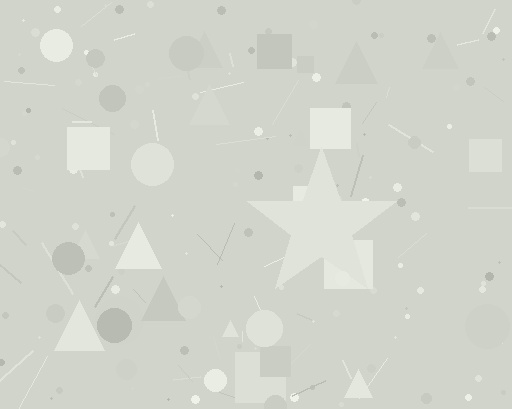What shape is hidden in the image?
A star is hidden in the image.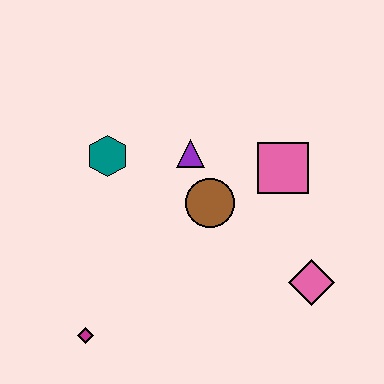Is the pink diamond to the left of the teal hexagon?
No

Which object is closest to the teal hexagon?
The purple triangle is closest to the teal hexagon.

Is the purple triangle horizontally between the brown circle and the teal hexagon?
Yes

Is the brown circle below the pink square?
Yes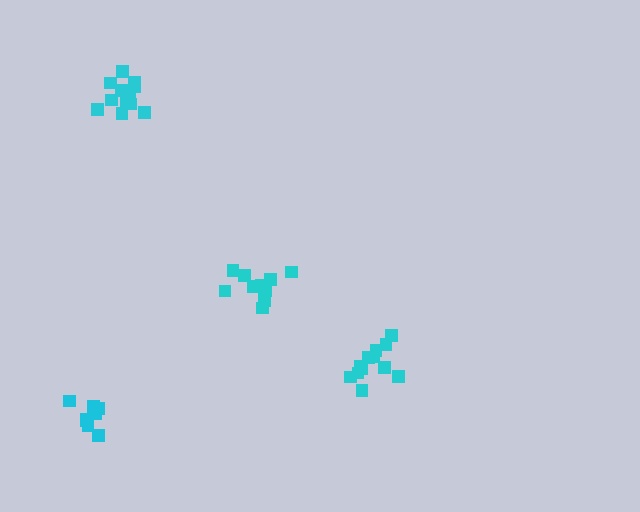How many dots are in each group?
Group 1: 8 dots, Group 2: 11 dots, Group 3: 12 dots, Group 4: 12 dots (43 total).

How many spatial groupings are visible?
There are 4 spatial groupings.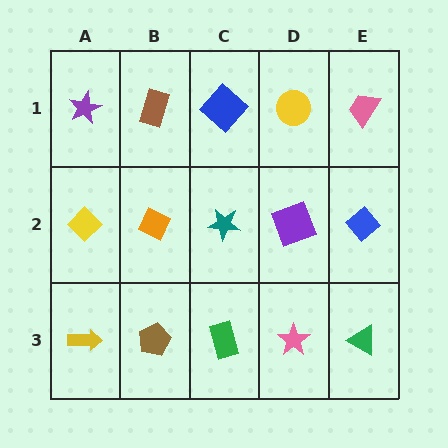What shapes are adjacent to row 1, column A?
A yellow diamond (row 2, column A), a brown rectangle (row 1, column B).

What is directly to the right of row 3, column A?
A brown pentagon.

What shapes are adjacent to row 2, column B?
A brown rectangle (row 1, column B), a brown pentagon (row 3, column B), a yellow diamond (row 2, column A), a teal star (row 2, column C).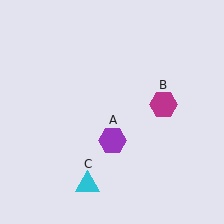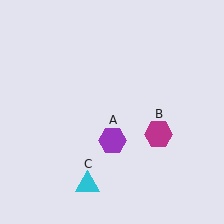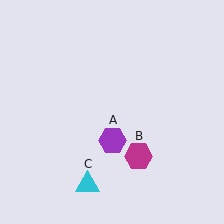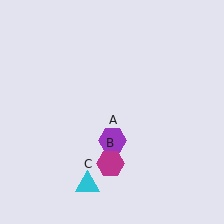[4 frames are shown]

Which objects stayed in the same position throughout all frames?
Purple hexagon (object A) and cyan triangle (object C) remained stationary.